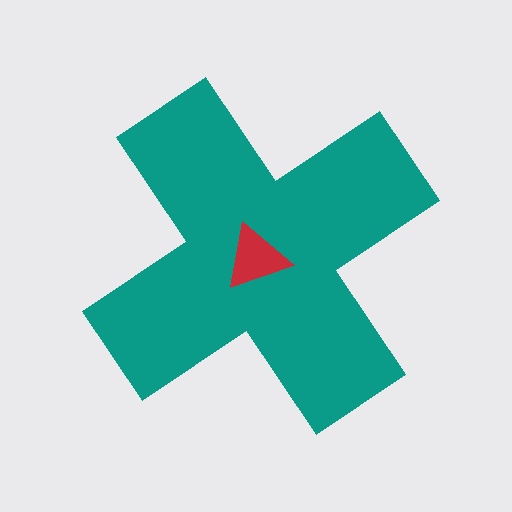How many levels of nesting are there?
2.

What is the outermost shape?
The teal cross.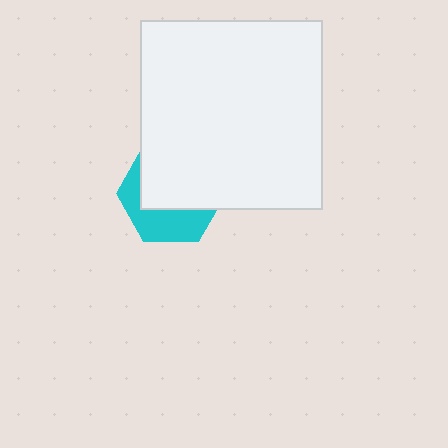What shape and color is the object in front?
The object in front is a white rectangle.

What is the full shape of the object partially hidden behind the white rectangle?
The partially hidden object is a cyan hexagon.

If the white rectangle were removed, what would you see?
You would see the complete cyan hexagon.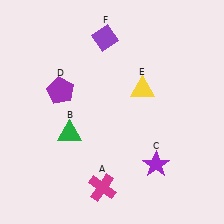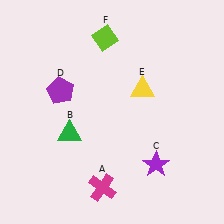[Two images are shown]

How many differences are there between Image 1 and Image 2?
There is 1 difference between the two images.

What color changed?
The diamond (F) changed from purple in Image 1 to lime in Image 2.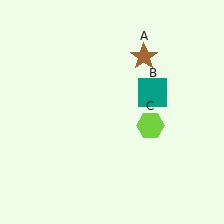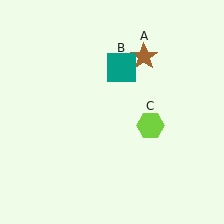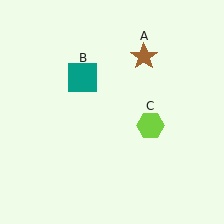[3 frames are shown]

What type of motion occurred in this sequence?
The teal square (object B) rotated counterclockwise around the center of the scene.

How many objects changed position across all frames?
1 object changed position: teal square (object B).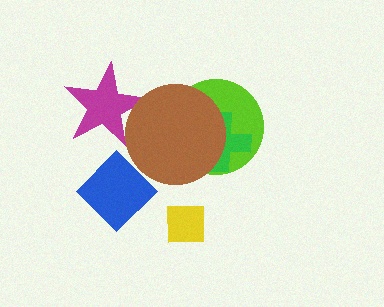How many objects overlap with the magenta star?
1 object overlaps with the magenta star.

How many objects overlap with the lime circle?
2 objects overlap with the lime circle.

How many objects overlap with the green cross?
2 objects overlap with the green cross.